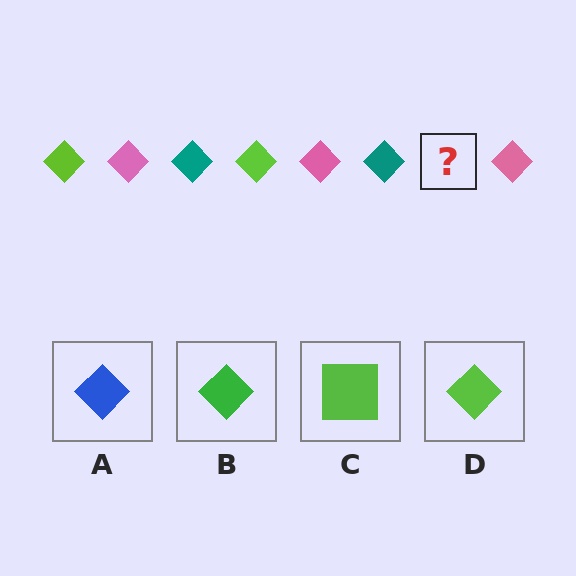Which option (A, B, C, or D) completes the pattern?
D.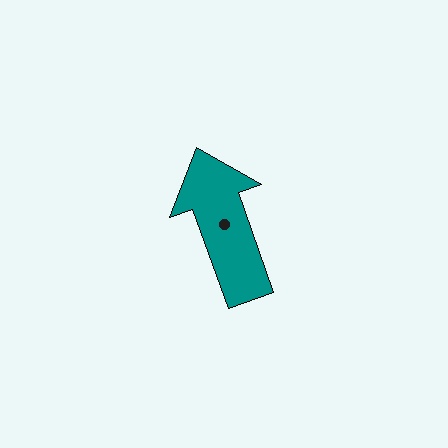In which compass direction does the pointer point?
North.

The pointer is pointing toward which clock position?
Roughly 11 o'clock.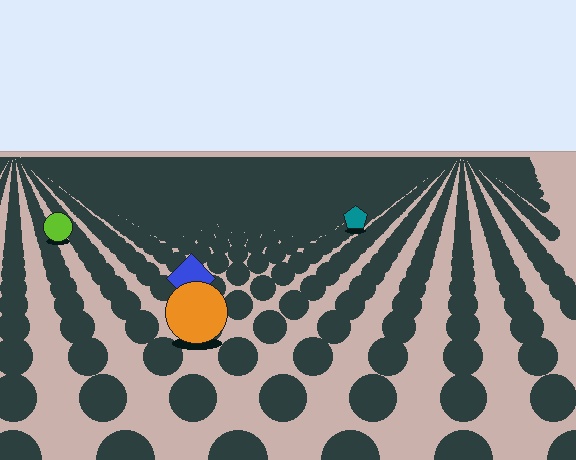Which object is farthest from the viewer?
The teal pentagon is farthest from the viewer. It appears smaller and the ground texture around it is denser.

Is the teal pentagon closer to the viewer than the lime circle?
No. The lime circle is closer — you can tell from the texture gradient: the ground texture is coarser near it.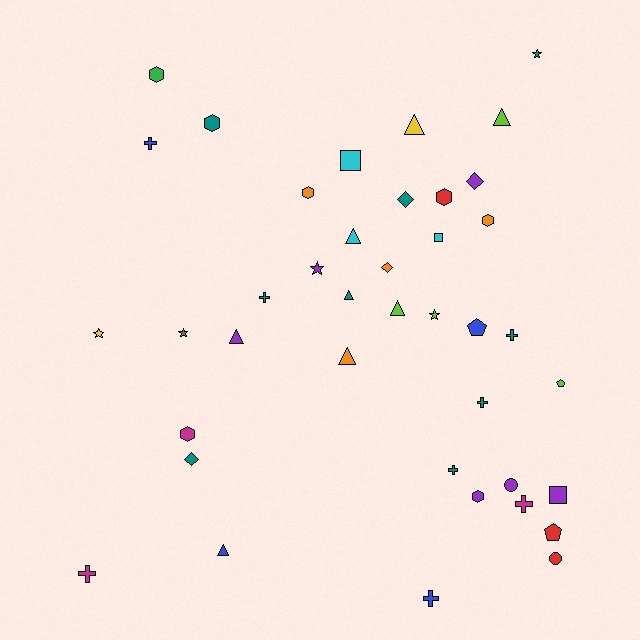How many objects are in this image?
There are 40 objects.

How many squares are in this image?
There are 3 squares.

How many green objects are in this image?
There is 1 green object.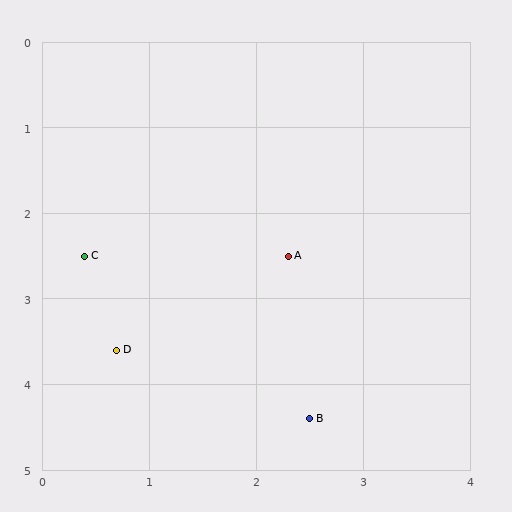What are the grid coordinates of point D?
Point D is at approximately (0.7, 3.6).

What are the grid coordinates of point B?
Point B is at approximately (2.5, 4.4).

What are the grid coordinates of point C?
Point C is at approximately (0.4, 2.5).